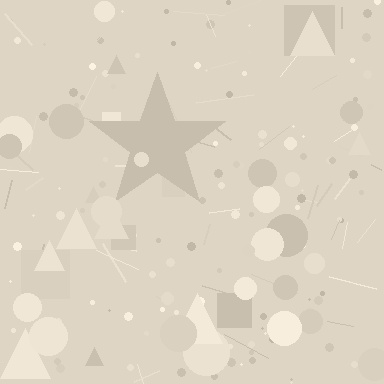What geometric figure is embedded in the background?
A star is embedded in the background.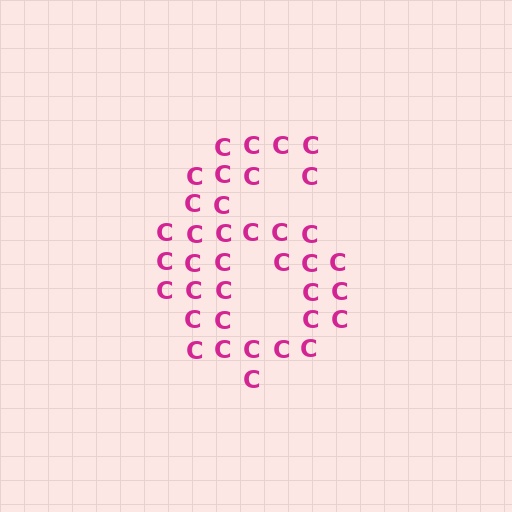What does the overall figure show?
The overall figure shows the digit 6.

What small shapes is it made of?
It is made of small letter C's.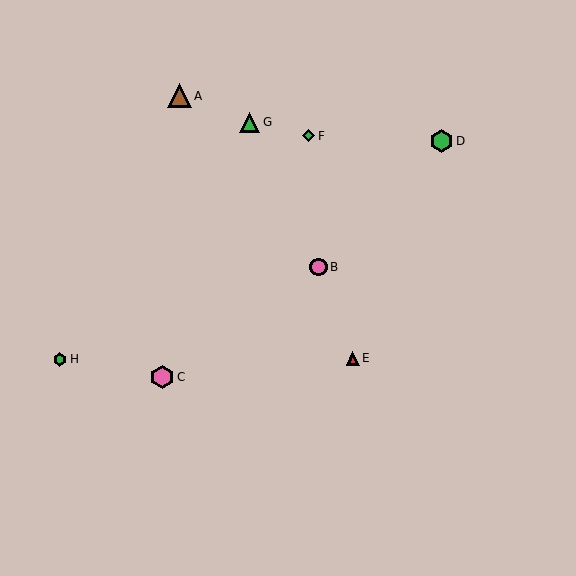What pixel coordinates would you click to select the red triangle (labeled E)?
Click at (353, 358) to select the red triangle E.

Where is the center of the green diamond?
The center of the green diamond is at (309, 136).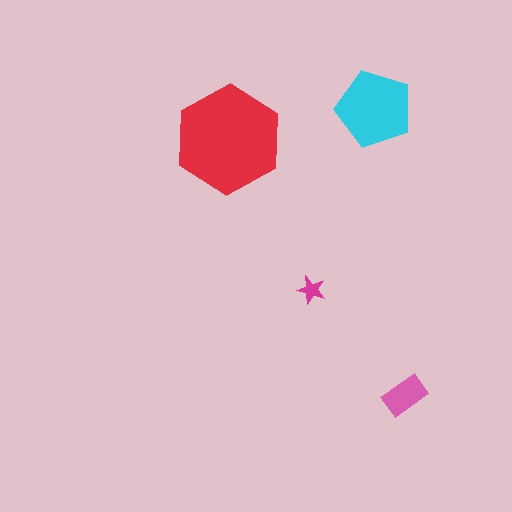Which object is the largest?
The red hexagon.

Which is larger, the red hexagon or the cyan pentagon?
The red hexagon.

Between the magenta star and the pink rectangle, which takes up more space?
The pink rectangle.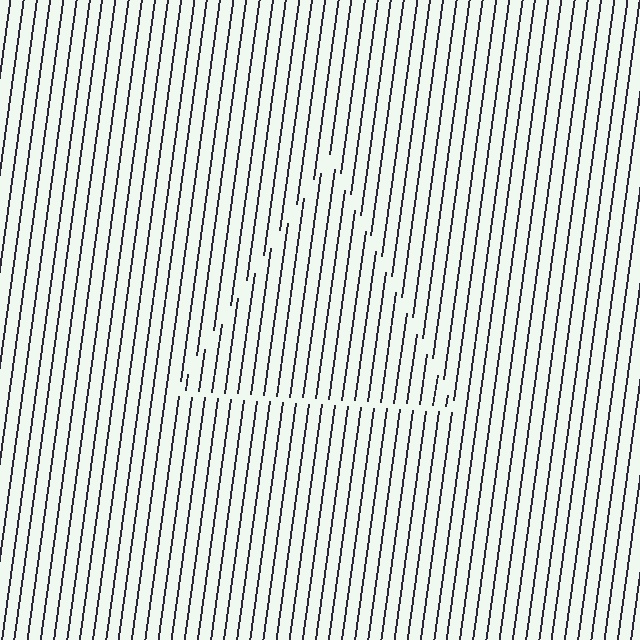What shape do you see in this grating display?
An illusory triangle. The interior of the shape contains the same grating, shifted by half a period — the contour is defined by the phase discontinuity where line-ends from the inner and outer gratings abut.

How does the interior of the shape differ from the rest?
The interior of the shape contains the same grating, shifted by half a period — the contour is defined by the phase discontinuity where line-ends from the inner and outer gratings abut.